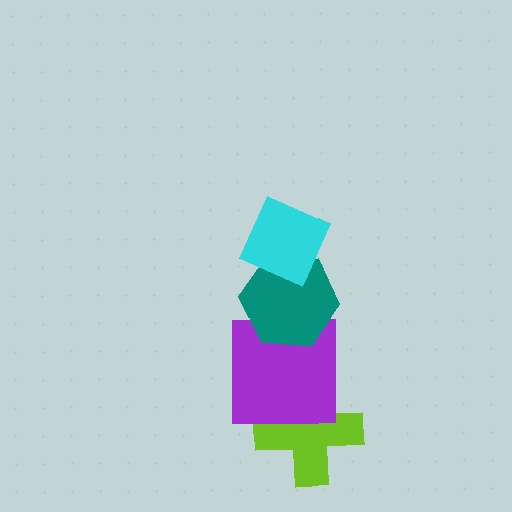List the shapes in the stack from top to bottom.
From top to bottom: the cyan diamond, the teal hexagon, the purple square, the lime cross.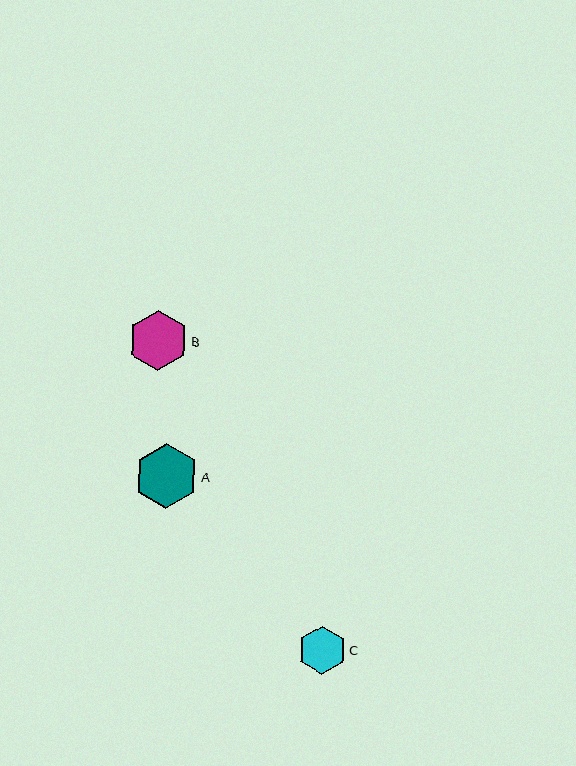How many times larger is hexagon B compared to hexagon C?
Hexagon B is approximately 1.3 times the size of hexagon C.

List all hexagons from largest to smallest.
From largest to smallest: A, B, C.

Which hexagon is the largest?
Hexagon A is the largest with a size of approximately 64 pixels.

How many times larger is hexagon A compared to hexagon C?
Hexagon A is approximately 1.3 times the size of hexagon C.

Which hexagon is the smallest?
Hexagon C is the smallest with a size of approximately 48 pixels.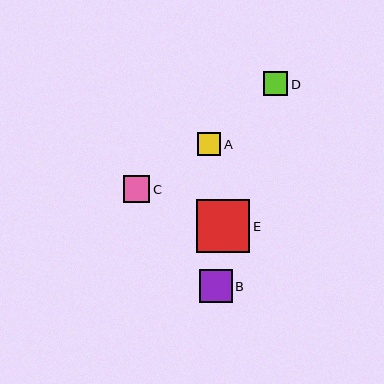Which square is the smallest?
Square A is the smallest with a size of approximately 23 pixels.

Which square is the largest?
Square E is the largest with a size of approximately 53 pixels.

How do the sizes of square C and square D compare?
Square C and square D are approximately the same size.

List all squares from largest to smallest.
From largest to smallest: E, B, C, D, A.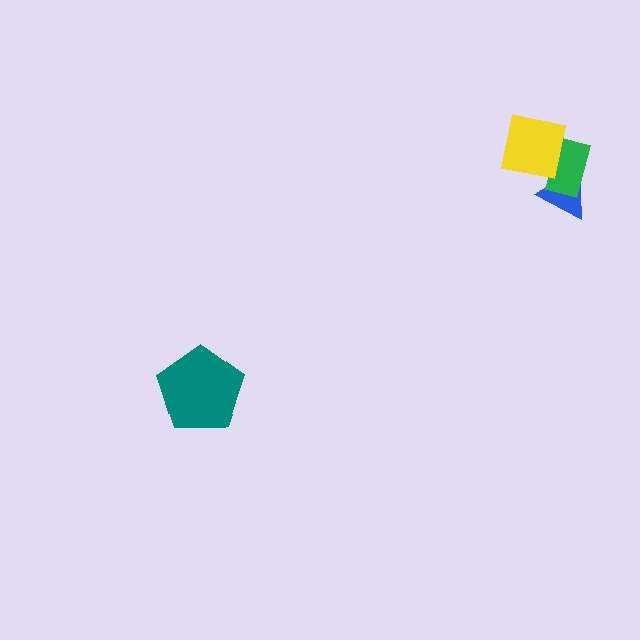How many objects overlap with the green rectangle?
2 objects overlap with the green rectangle.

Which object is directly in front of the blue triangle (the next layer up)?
The green rectangle is directly in front of the blue triangle.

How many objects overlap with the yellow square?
2 objects overlap with the yellow square.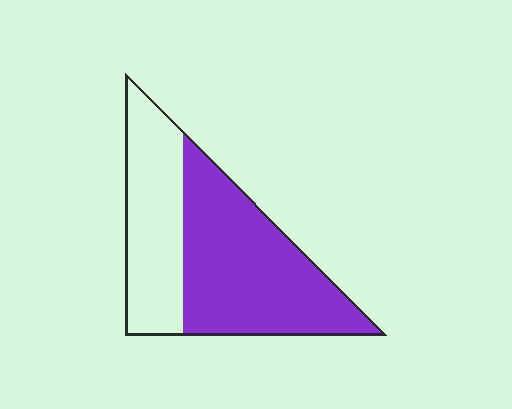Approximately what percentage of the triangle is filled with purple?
Approximately 60%.